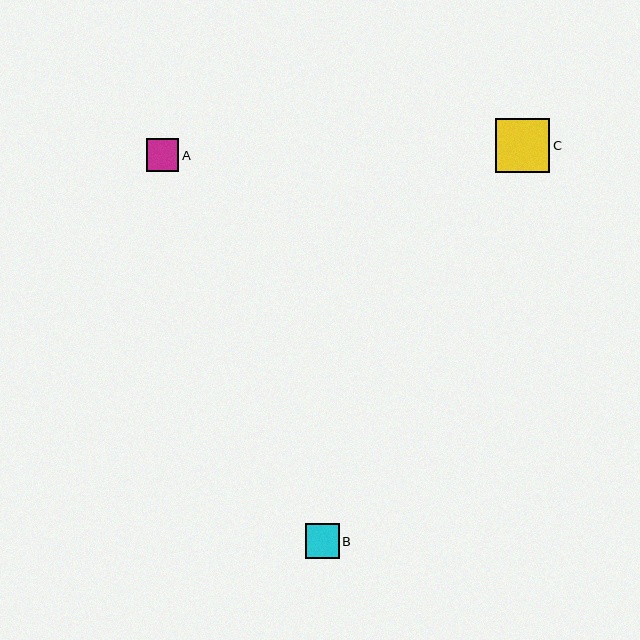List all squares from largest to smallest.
From largest to smallest: C, B, A.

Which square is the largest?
Square C is the largest with a size of approximately 54 pixels.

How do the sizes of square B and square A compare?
Square B and square A are approximately the same size.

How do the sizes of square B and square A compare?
Square B and square A are approximately the same size.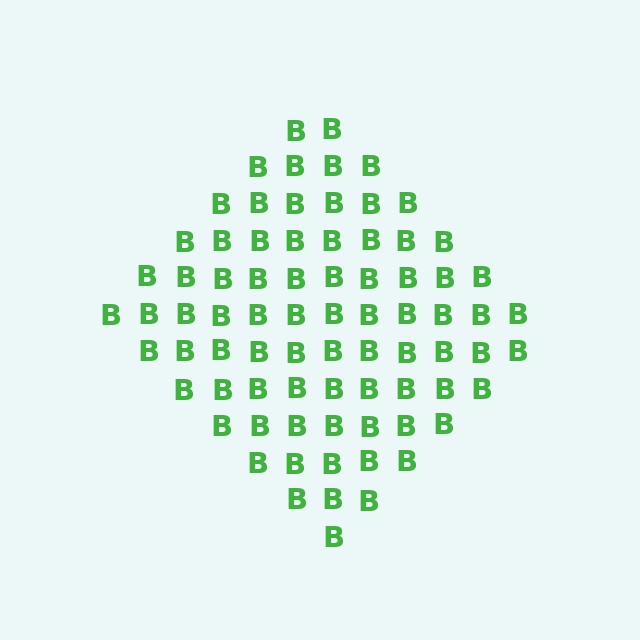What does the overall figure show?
The overall figure shows a diamond.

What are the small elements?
The small elements are letter B's.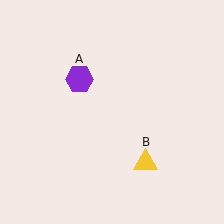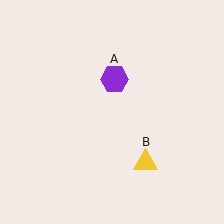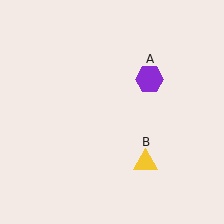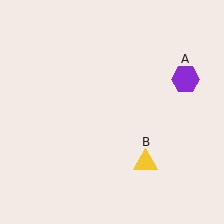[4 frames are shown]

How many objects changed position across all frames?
1 object changed position: purple hexagon (object A).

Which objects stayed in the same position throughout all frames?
Yellow triangle (object B) remained stationary.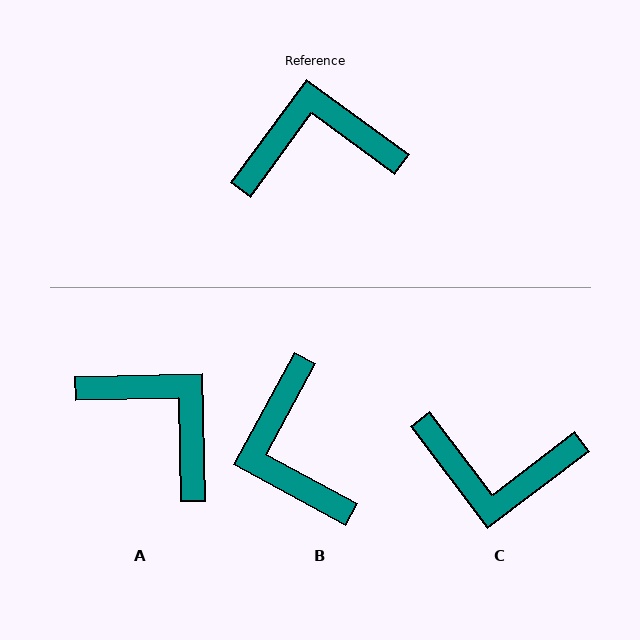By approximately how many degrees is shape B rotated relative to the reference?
Approximately 98 degrees counter-clockwise.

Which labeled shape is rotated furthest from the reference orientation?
C, about 163 degrees away.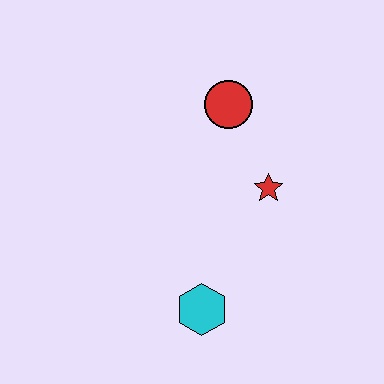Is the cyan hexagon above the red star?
No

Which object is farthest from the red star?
The cyan hexagon is farthest from the red star.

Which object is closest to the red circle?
The red star is closest to the red circle.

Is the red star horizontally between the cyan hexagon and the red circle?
No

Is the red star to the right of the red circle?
Yes